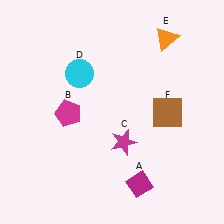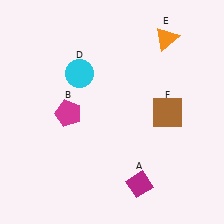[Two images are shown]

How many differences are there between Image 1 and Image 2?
There is 1 difference between the two images.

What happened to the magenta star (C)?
The magenta star (C) was removed in Image 2. It was in the bottom-right area of Image 1.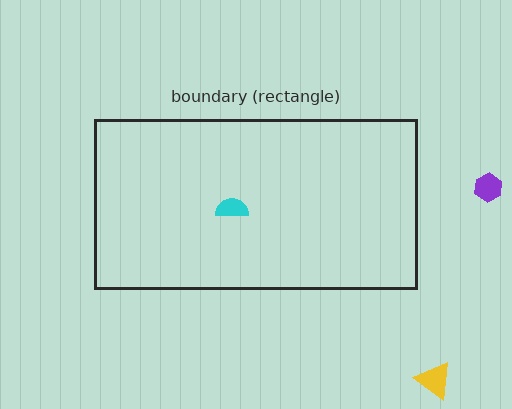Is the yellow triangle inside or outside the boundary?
Outside.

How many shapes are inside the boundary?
1 inside, 2 outside.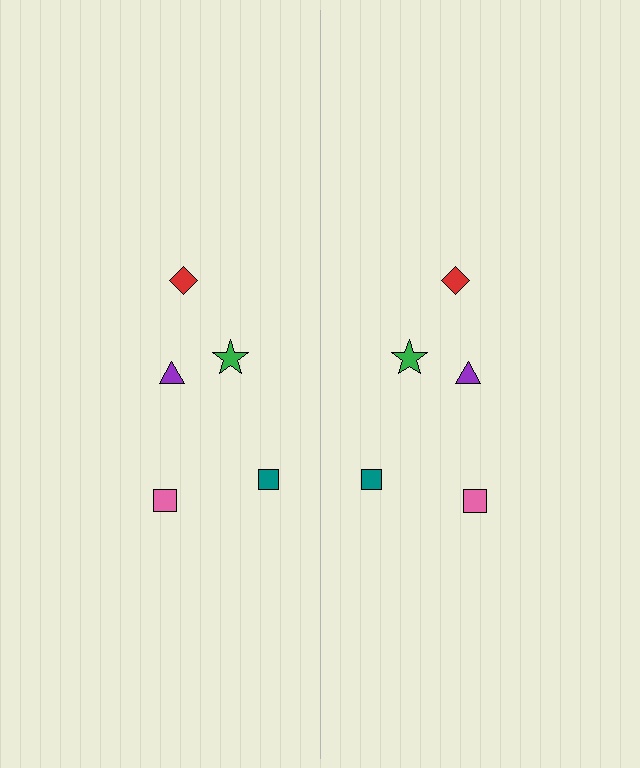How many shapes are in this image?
There are 10 shapes in this image.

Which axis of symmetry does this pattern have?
The pattern has a vertical axis of symmetry running through the center of the image.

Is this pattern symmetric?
Yes, this pattern has bilateral (reflection) symmetry.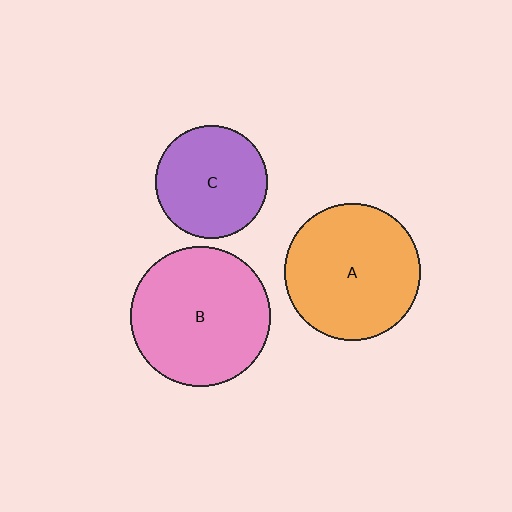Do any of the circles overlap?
No, none of the circles overlap.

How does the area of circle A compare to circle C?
Approximately 1.5 times.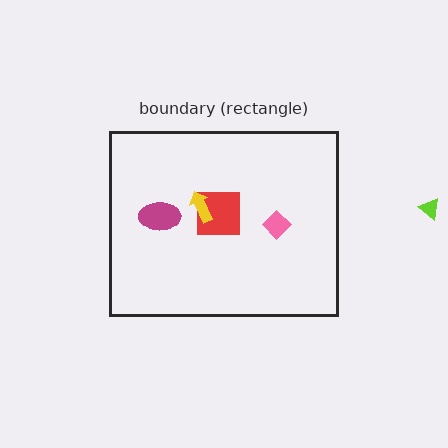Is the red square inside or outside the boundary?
Inside.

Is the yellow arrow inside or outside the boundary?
Inside.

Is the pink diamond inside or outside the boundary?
Inside.